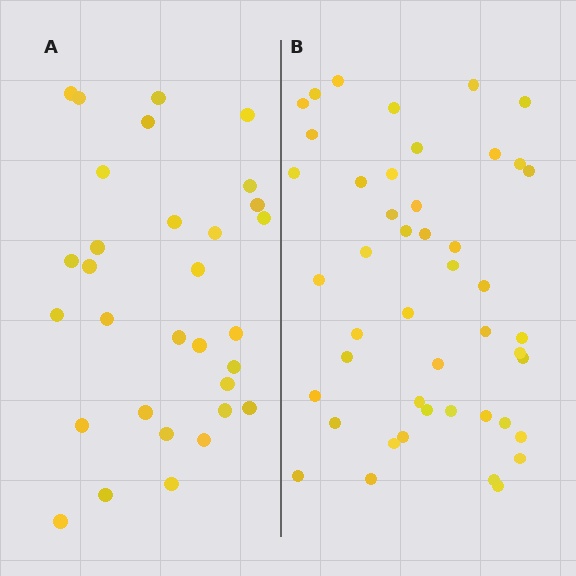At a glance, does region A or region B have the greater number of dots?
Region B (the right region) has more dots.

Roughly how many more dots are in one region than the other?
Region B has approximately 15 more dots than region A.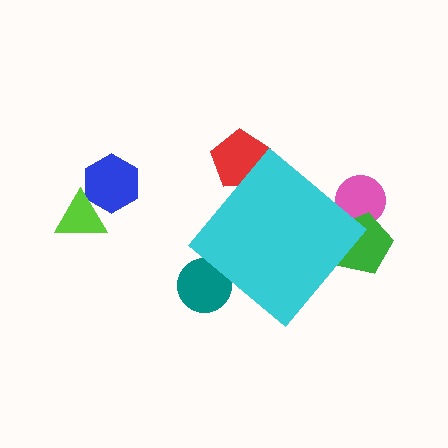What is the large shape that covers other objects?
A cyan diamond.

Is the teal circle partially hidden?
Yes, the teal circle is partially hidden behind the cyan diamond.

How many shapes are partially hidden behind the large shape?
4 shapes are partially hidden.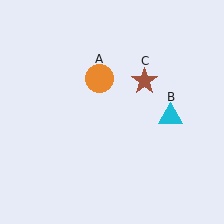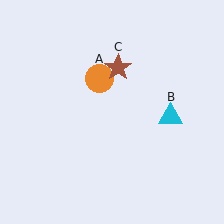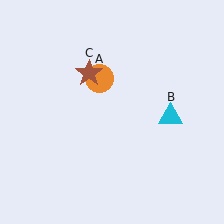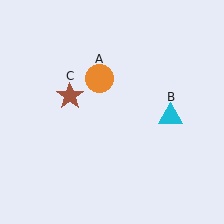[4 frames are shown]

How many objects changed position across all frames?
1 object changed position: brown star (object C).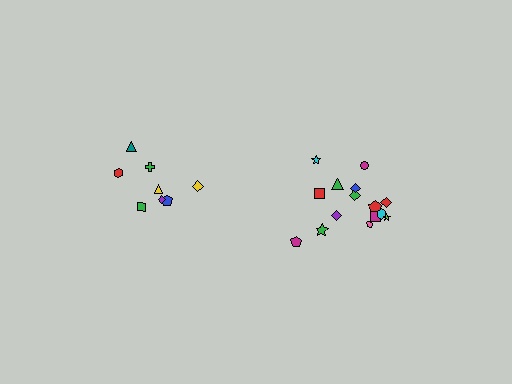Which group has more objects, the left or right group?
The right group.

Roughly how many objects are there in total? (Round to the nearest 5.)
Roughly 25 objects in total.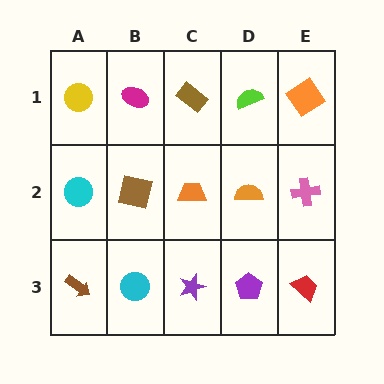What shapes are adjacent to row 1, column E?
A pink cross (row 2, column E), a lime semicircle (row 1, column D).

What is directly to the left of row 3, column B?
A brown arrow.